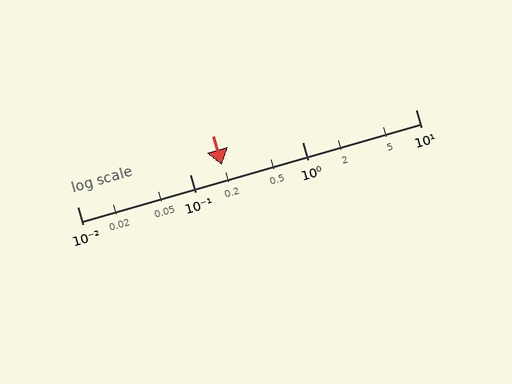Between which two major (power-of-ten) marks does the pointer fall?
The pointer is between 0.1 and 1.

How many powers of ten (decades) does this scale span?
The scale spans 3 decades, from 0.01 to 10.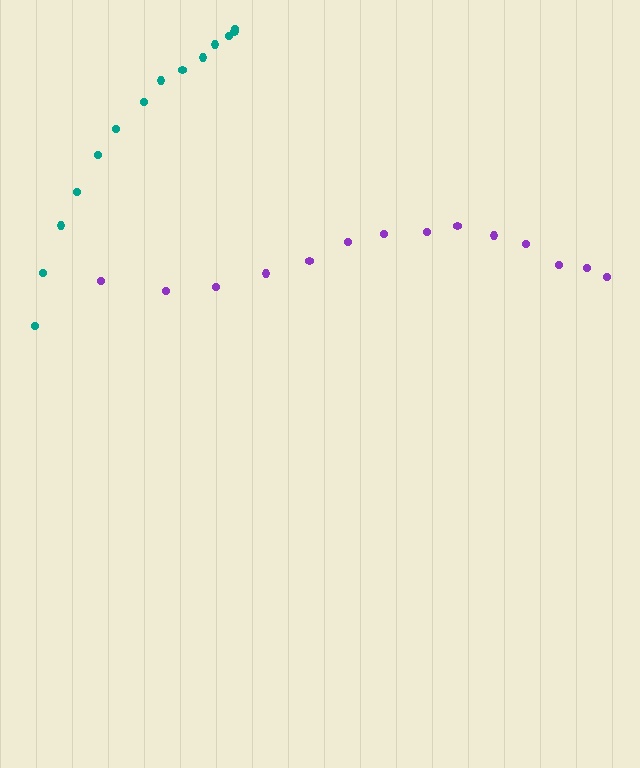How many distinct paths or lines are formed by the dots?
There are 2 distinct paths.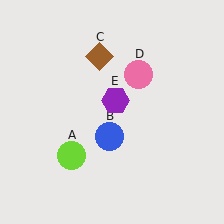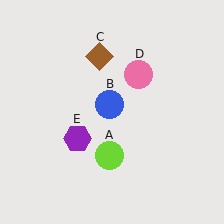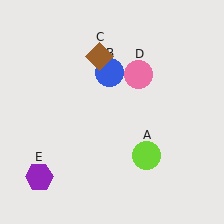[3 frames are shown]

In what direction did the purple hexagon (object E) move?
The purple hexagon (object E) moved down and to the left.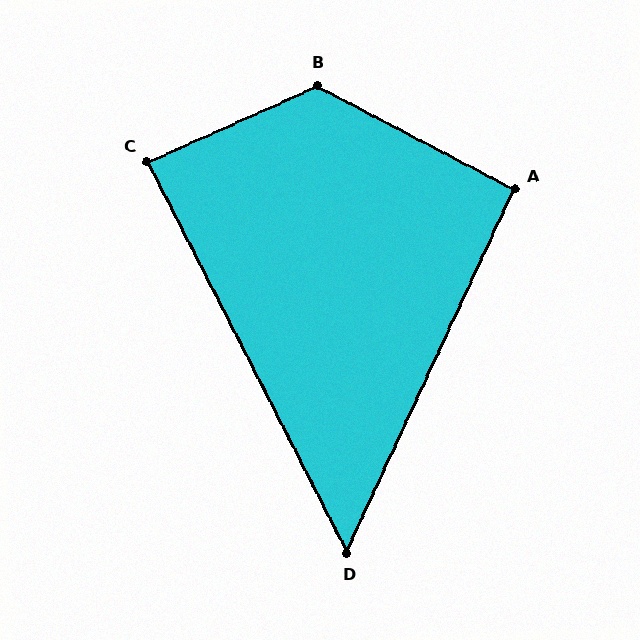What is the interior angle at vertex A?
Approximately 93 degrees (approximately right).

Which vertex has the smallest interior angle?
D, at approximately 52 degrees.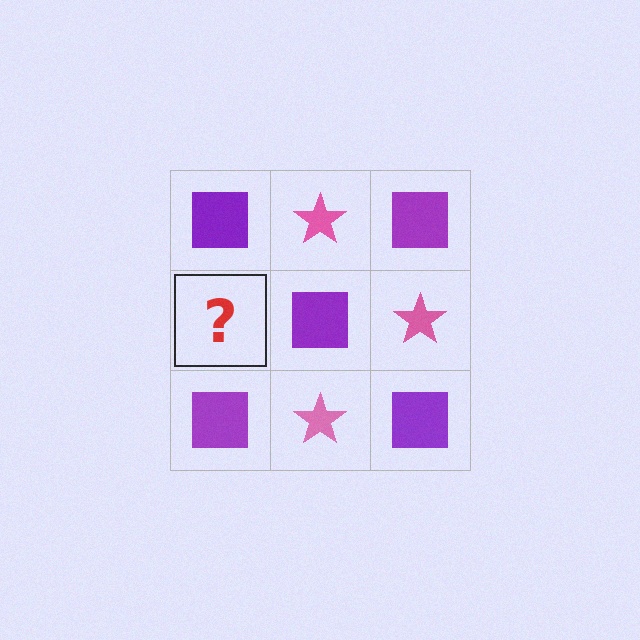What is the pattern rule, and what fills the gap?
The rule is that it alternates purple square and pink star in a checkerboard pattern. The gap should be filled with a pink star.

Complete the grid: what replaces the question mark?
The question mark should be replaced with a pink star.